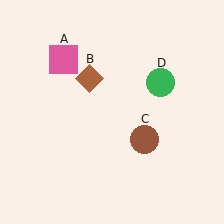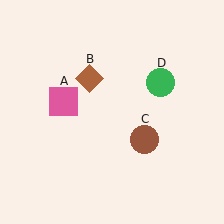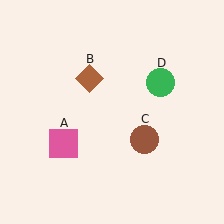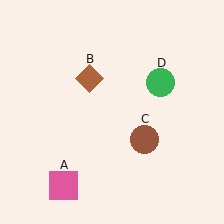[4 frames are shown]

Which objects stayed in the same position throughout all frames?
Brown diamond (object B) and brown circle (object C) and green circle (object D) remained stationary.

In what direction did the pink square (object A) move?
The pink square (object A) moved down.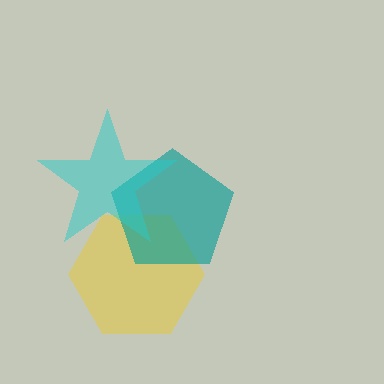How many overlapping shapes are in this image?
There are 3 overlapping shapes in the image.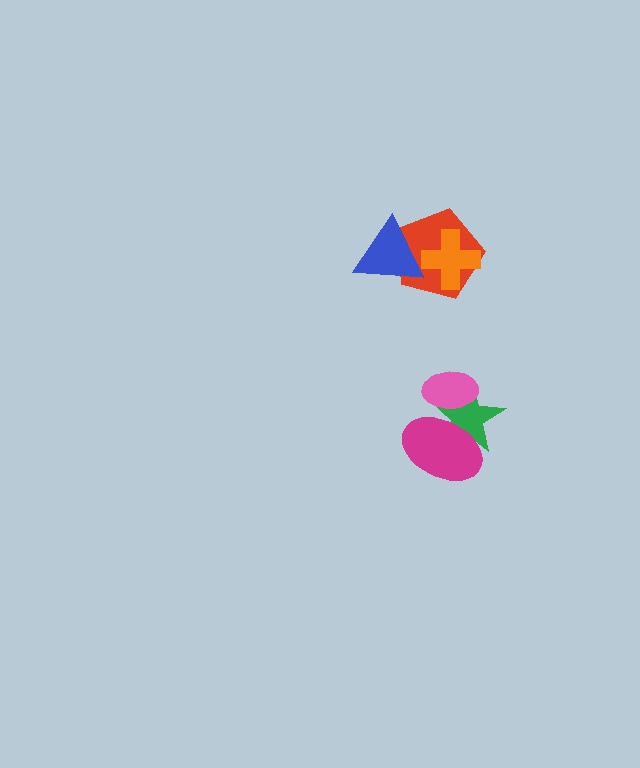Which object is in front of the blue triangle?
The orange cross is in front of the blue triangle.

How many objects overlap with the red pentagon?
2 objects overlap with the red pentagon.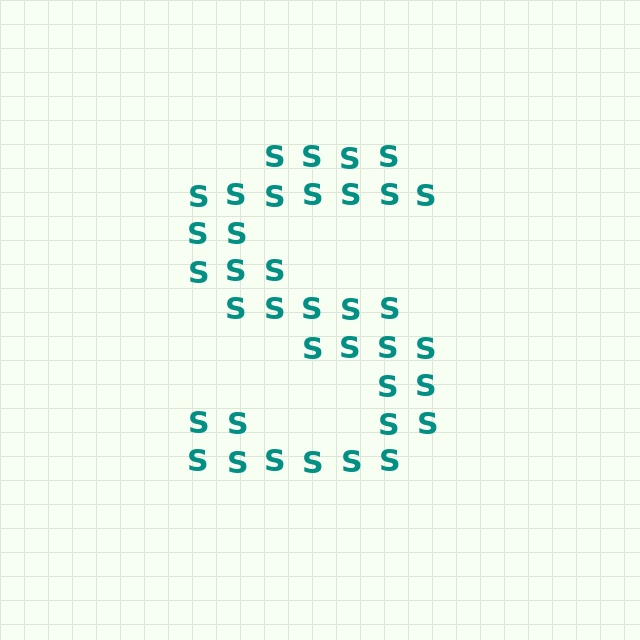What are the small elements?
The small elements are letter S's.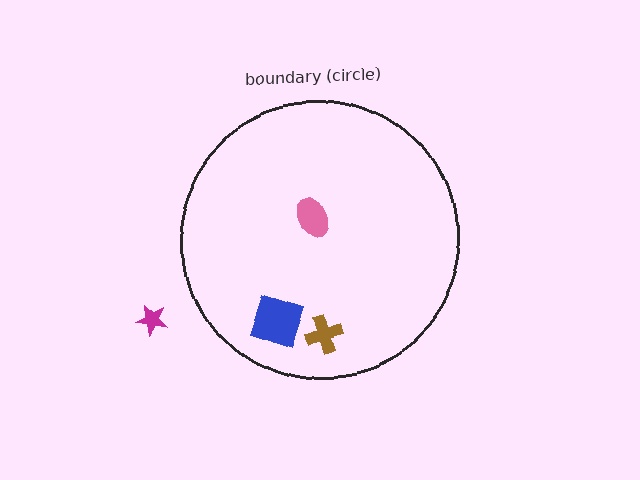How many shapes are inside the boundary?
3 inside, 1 outside.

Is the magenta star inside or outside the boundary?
Outside.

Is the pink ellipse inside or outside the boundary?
Inside.